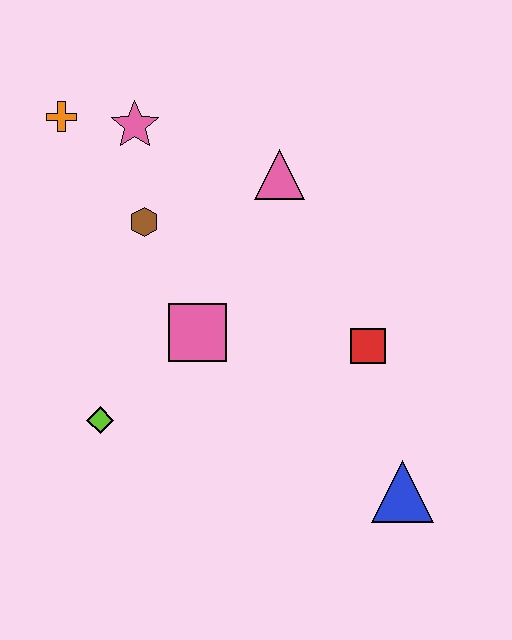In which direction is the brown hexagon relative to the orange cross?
The brown hexagon is below the orange cross.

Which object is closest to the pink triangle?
The brown hexagon is closest to the pink triangle.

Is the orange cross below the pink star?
No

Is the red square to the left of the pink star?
No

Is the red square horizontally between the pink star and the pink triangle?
No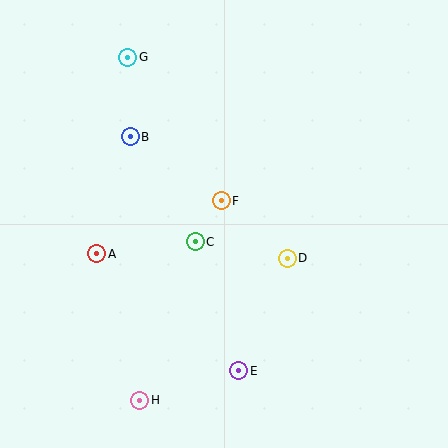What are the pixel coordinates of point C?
Point C is at (195, 242).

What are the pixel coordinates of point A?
Point A is at (97, 254).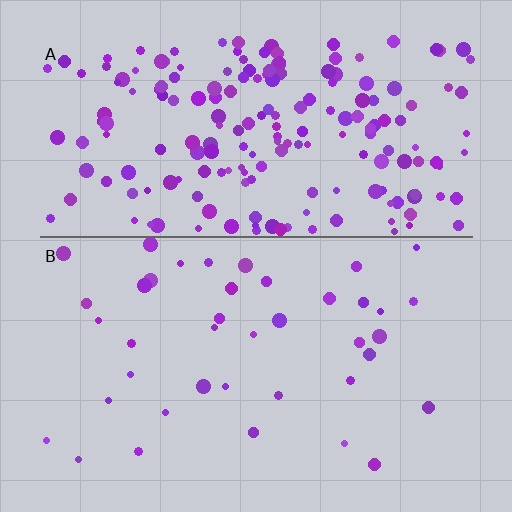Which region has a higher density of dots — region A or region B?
A (the top).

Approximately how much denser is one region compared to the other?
Approximately 4.7× — region A over region B.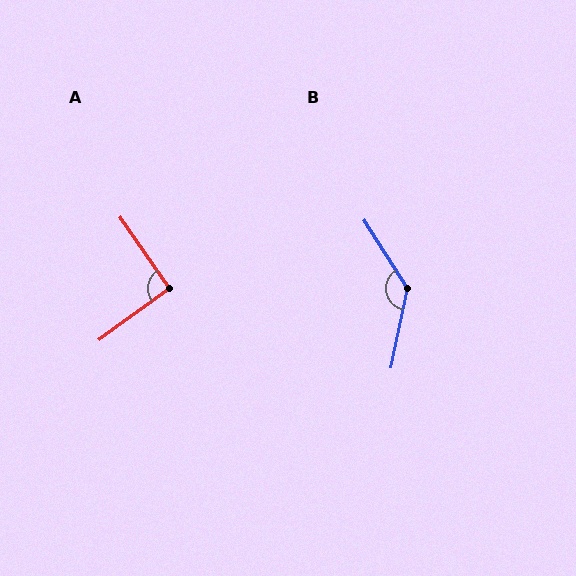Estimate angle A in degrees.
Approximately 92 degrees.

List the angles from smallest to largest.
A (92°), B (136°).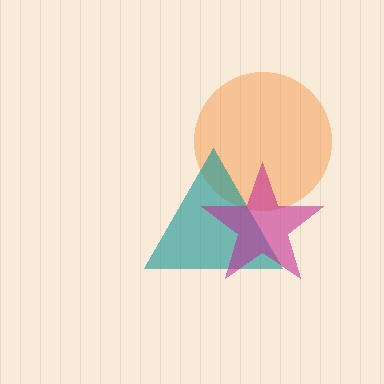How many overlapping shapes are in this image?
There are 3 overlapping shapes in the image.